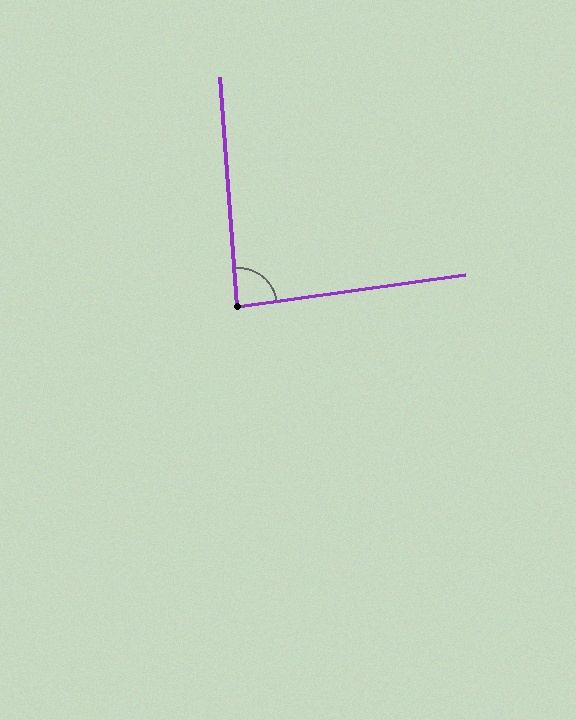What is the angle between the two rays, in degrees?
Approximately 86 degrees.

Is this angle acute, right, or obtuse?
It is approximately a right angle.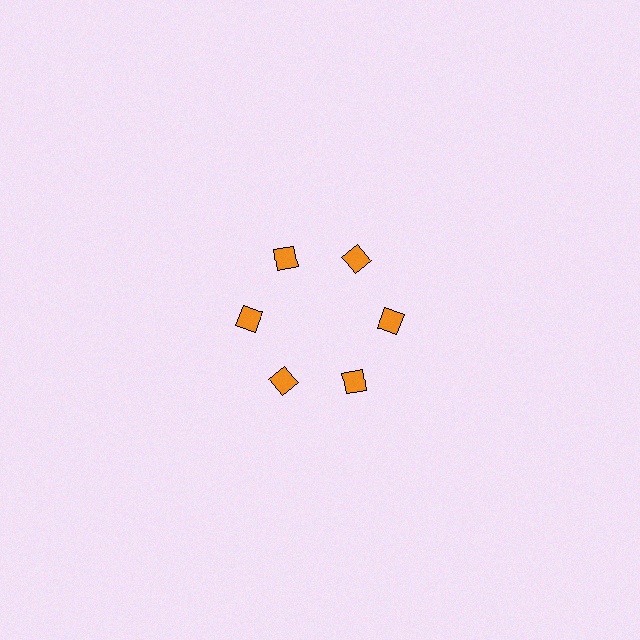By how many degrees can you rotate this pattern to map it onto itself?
The pattern maps onto itself every 60 degrees of rotation.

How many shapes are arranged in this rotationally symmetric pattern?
There are 6 shapes, arranged in 6 groups of 1.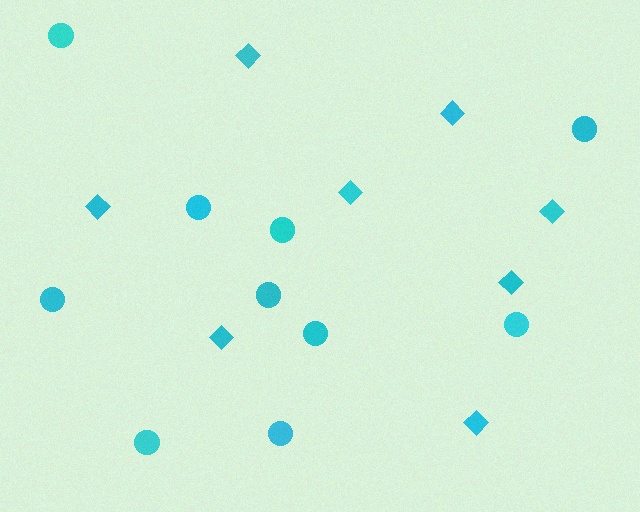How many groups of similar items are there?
There are 2 groups: one group of diamonds (8) and one group of circles (10).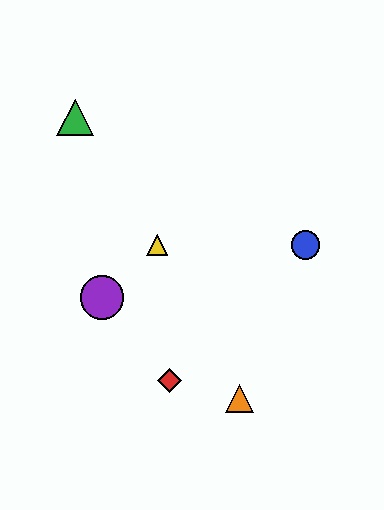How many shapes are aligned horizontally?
2 shapes (the blue circle, the yellow triangle) are aligned horizontally.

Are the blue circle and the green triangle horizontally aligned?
No, the blue circle is at y≈245 and the green triangle is at y≈117.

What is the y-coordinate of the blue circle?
The blue circle is at y≈245.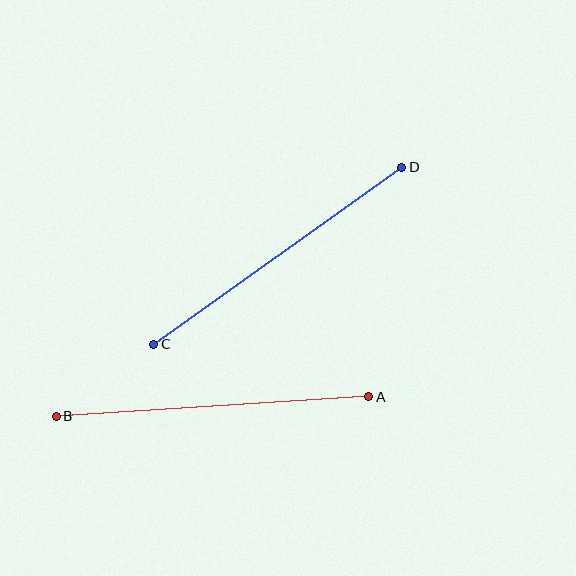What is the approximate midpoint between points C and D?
The midpoint is at approximately (278, 256) pixels.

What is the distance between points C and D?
The distance is approximately 305 pixels.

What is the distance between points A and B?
The distance is approximately 313 pixels.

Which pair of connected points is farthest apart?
Points A and B are farthest apart.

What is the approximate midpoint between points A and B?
The midpoint is at approximately (212, 406) pixels.